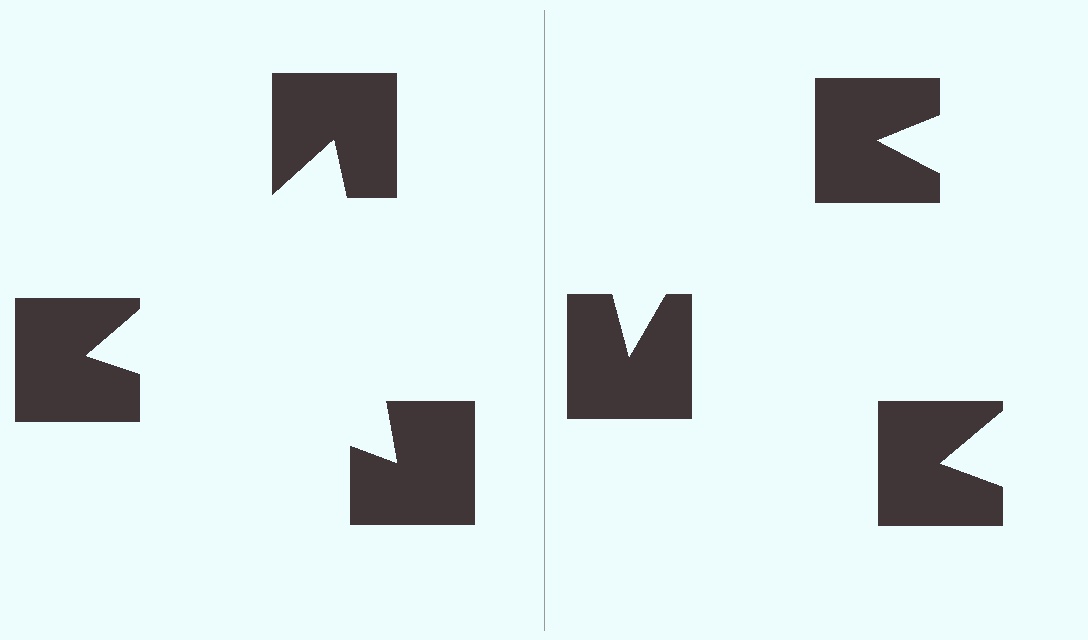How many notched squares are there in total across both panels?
6 — 3 on each side.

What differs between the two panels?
The notched squares are positioned identically on both sides; only the wedge orientations differ. On the left they align to a triangle; on the right they are misaligned.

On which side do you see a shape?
An illusory triangle appears on the left side. On the right side the wedge cuts are rotated, so no coherent shape forms.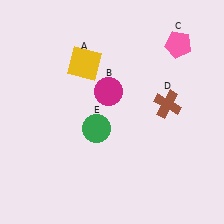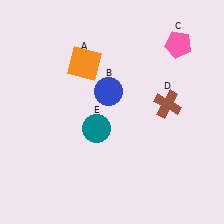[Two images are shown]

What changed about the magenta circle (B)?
In Image 1, B is magenta. In Image 2, it changed to blue.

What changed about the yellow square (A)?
In Image 1, A is yellow. In Image 2, it changed to orange.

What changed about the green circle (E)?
In Image 1, E is green. In Image 2, it changed to teal.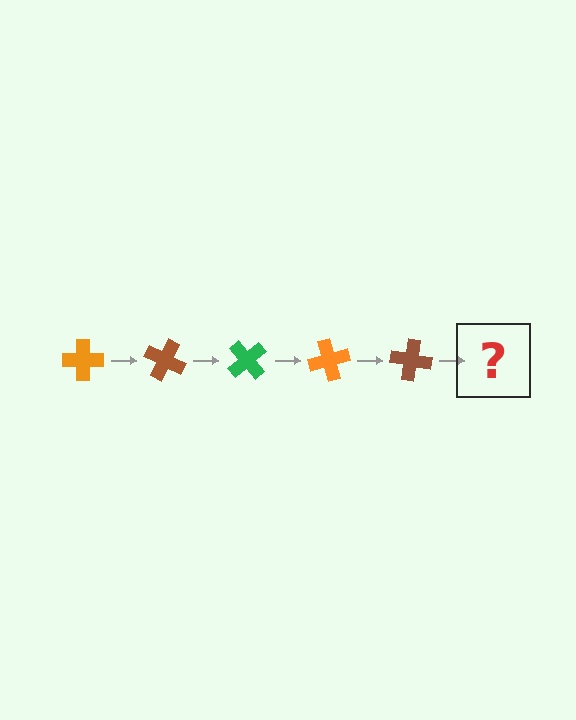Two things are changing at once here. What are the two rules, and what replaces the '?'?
The two rules are that it rotates 25 degrees each step and the color cycles through orange, brown, and green. The '?' should be a green cross, rotated 125 degrees from the start.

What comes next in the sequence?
The next element should be a green cross, rotated 125 degrees from the start.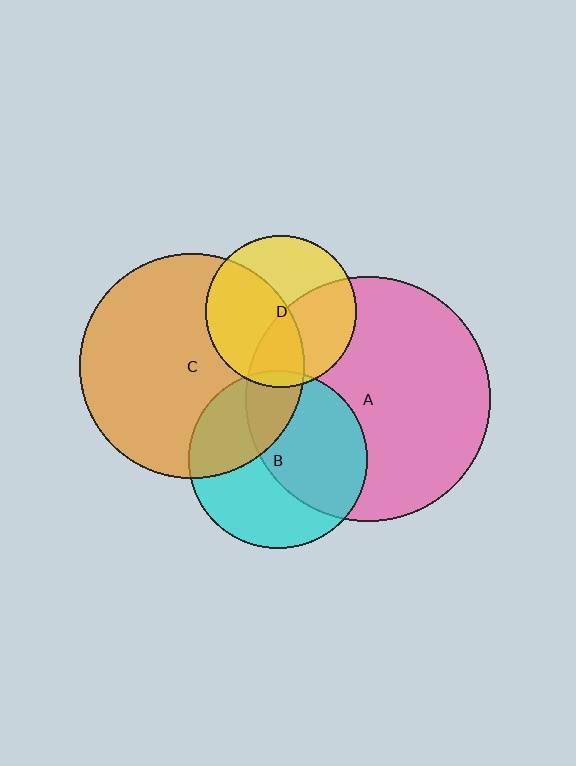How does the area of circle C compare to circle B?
Approximately 1.6 times.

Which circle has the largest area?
Circle A (pink).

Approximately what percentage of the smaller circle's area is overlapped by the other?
Approximately 5%.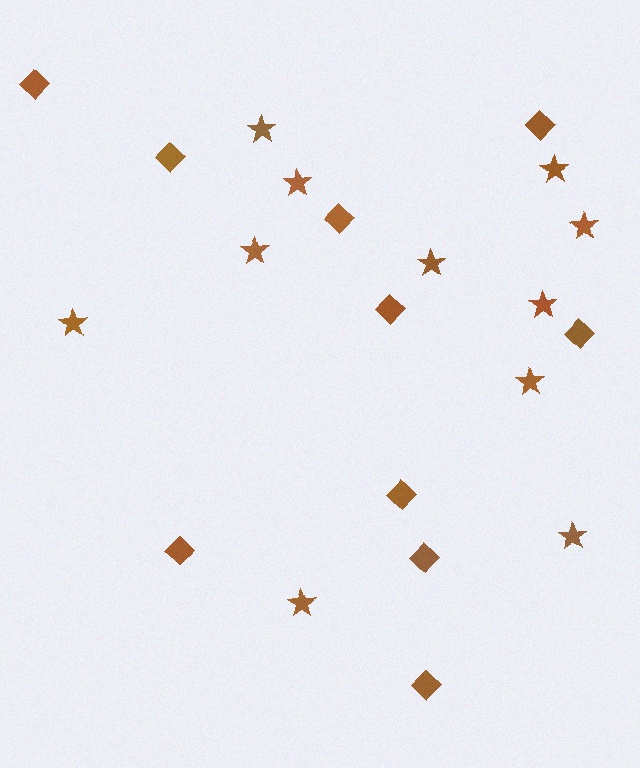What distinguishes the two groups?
There are 2 groups: one group of diamonds (10) and one group of stars (11).